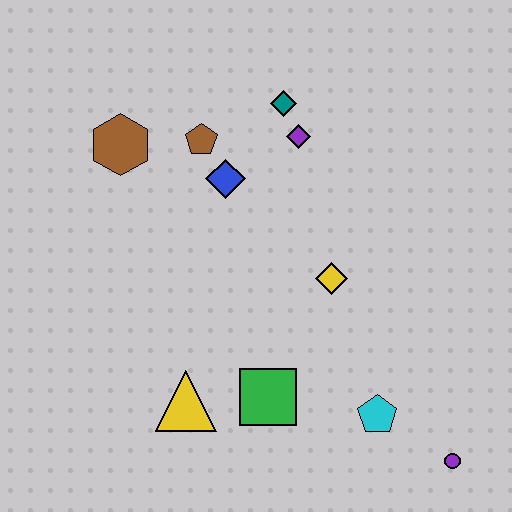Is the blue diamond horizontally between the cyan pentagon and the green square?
No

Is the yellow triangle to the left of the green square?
Yes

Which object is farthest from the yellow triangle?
The teal diamond is farthest from the yellow triangle.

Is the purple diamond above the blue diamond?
Yes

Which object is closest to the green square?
The yellow triangle is closest to the green square.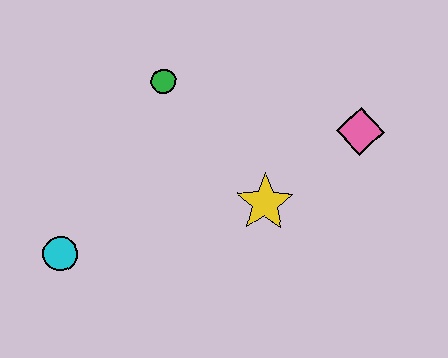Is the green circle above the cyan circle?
Yes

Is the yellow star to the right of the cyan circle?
Yes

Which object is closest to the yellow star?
The pink diamond is closest to the yellow star.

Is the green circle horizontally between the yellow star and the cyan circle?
Yes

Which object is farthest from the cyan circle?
The pink diamond is farthest from the cyan circle.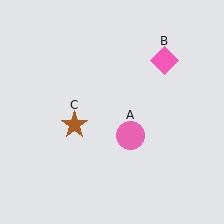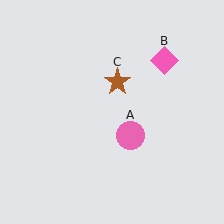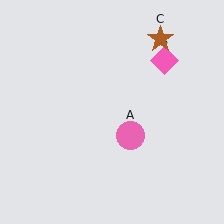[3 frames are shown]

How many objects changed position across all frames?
1 object changed position: brown star (object C).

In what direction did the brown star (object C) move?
The brown star (object C) moved up and to the right.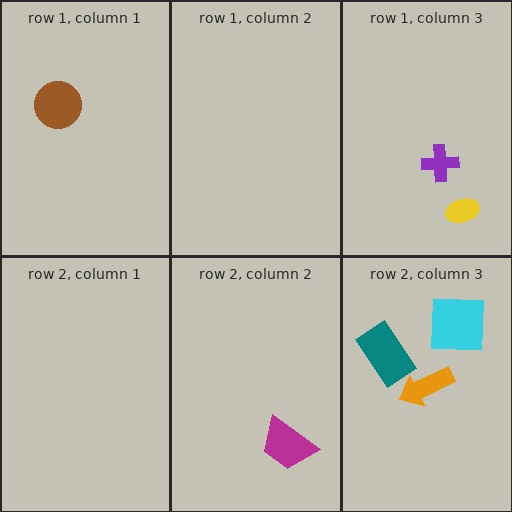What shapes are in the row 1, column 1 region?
The brown circle.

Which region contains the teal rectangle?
The row 2, column 3 region.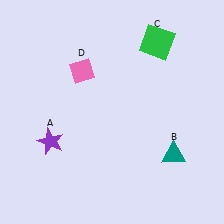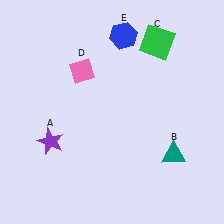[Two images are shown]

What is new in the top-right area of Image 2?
A blue hexagon (E) was added in the top-right area of Image 2.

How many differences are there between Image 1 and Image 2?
There is 1 difference between the two images.